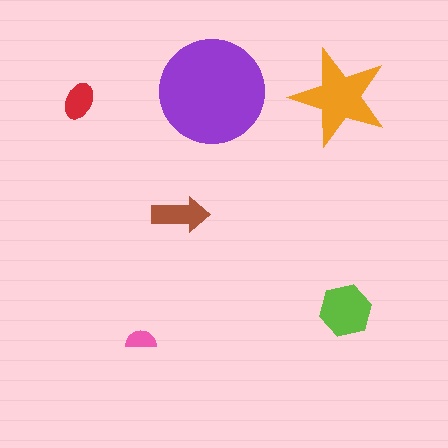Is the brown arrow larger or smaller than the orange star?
Smaller.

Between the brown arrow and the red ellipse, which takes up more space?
The brown arrow.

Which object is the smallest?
The pink semicircle.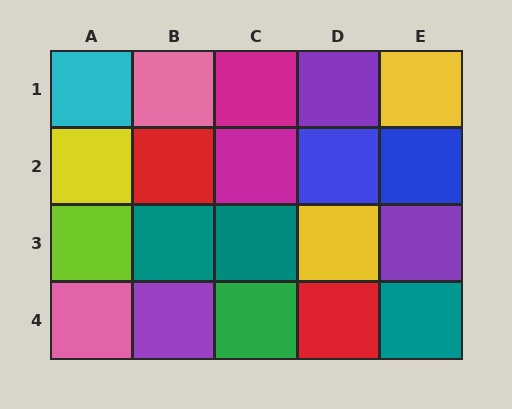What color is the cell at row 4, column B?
Purple.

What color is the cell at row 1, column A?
Cyan.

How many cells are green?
1 cell is green.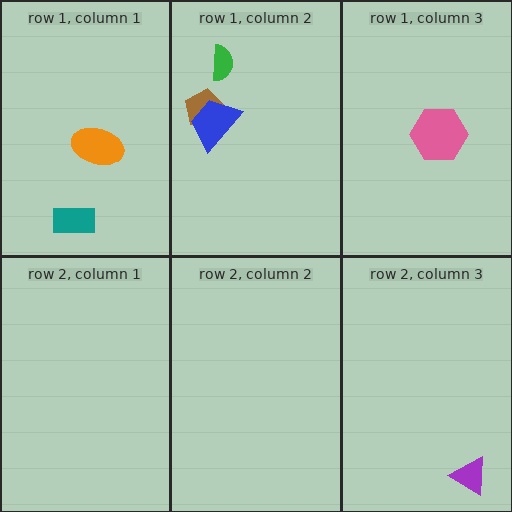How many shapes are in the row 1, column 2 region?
3.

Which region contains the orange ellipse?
The row 1, column 1 region.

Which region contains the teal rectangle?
The row 1, column 1 region.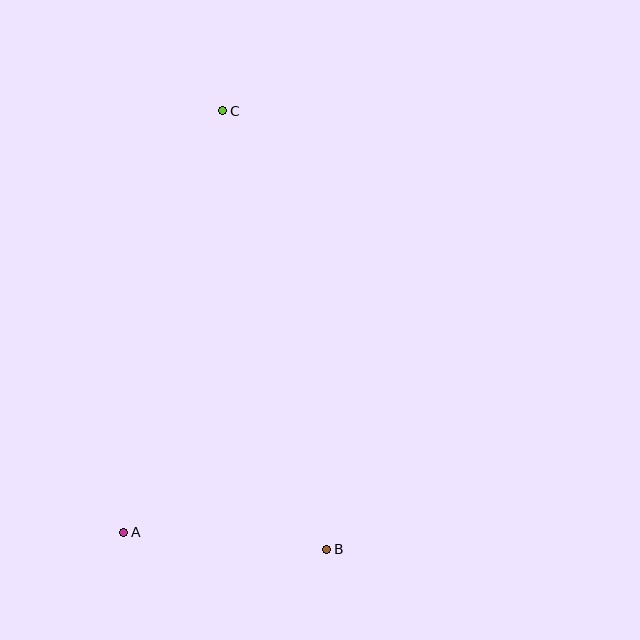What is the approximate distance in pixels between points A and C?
The distance between A and C is approximately 433 pixels.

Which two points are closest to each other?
Points A and B are closest to each other.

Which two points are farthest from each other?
Points B and C are farthest from each other.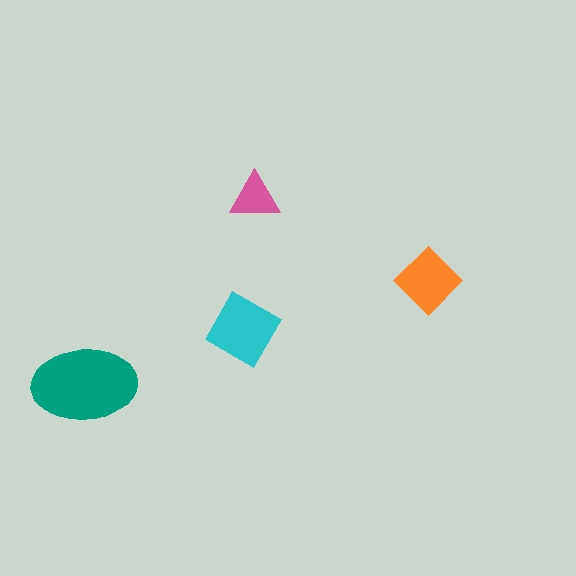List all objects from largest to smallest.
The teal ellipse, the cyan square, the orange diamond, the pink triangle.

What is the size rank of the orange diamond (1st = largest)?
3rd.